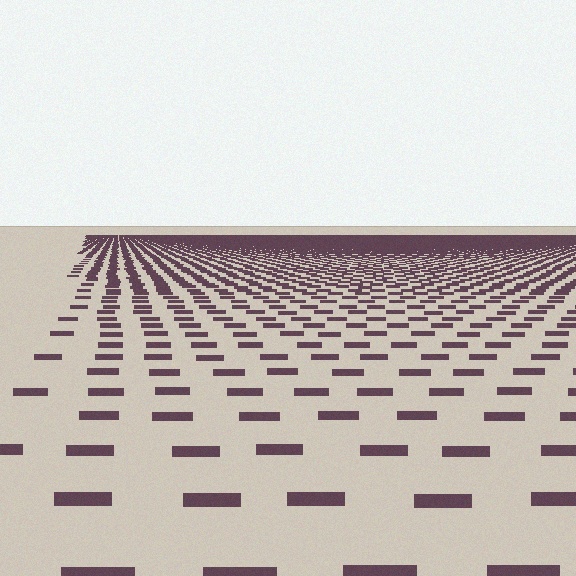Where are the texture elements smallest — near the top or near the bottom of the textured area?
Near the top.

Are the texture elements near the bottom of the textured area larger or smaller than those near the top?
Larger. Near the bottom, elements are closer to the viewer and appear at a bigger on-screen size.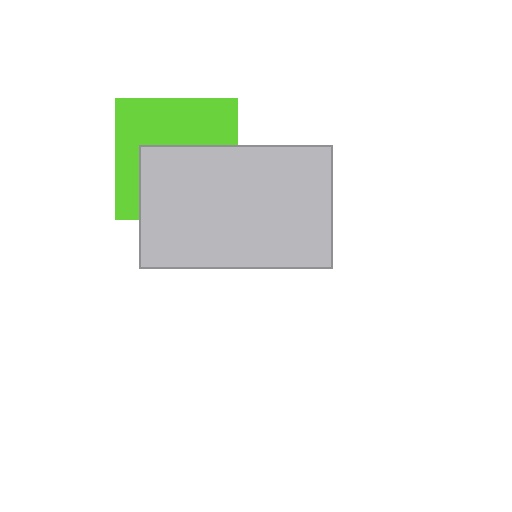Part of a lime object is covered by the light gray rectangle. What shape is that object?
It is a square.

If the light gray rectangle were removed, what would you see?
You would see the complete lime square.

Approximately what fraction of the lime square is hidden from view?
Roughly 49% of the lime square is hidden behind the light gray rectangle.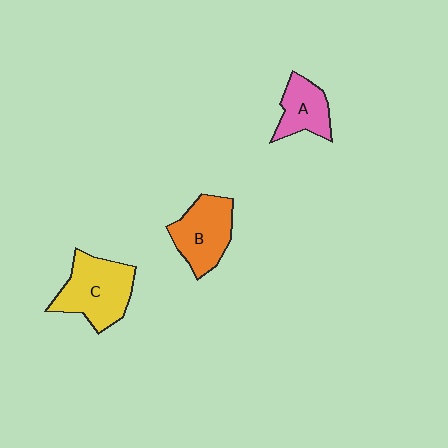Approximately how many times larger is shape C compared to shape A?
Approximately 1.7 times.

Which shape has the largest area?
Shape C (yellow).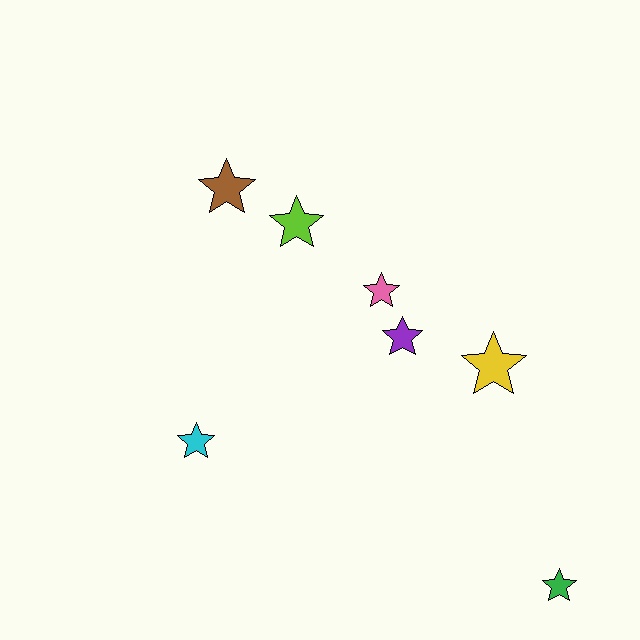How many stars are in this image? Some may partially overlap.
There are 7 stars.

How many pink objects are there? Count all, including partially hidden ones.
There is 1 pink object.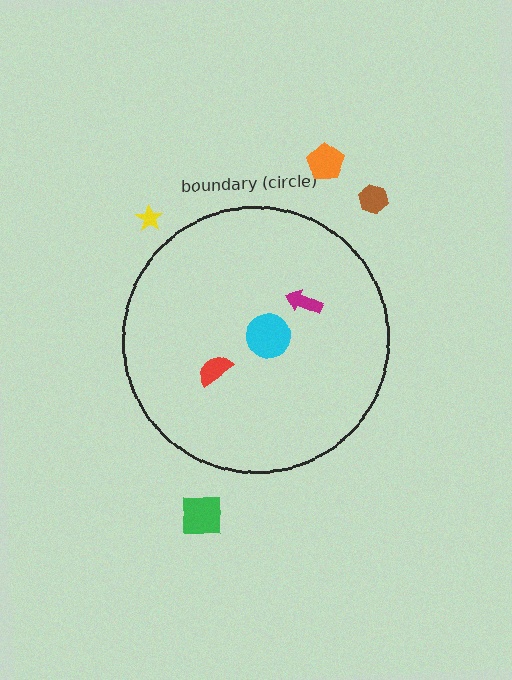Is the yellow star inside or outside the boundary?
Outside.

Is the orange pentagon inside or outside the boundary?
Outside.